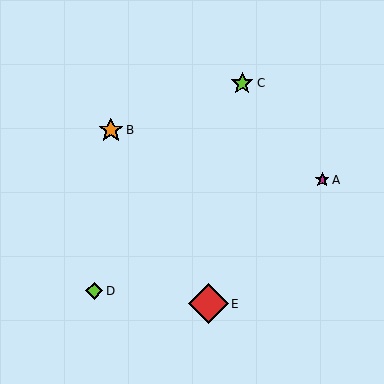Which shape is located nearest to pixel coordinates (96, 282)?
The lime diamond (labeled D) at (94, 291) is nearest to that location.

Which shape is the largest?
The red diamond (labeled E) is the largest.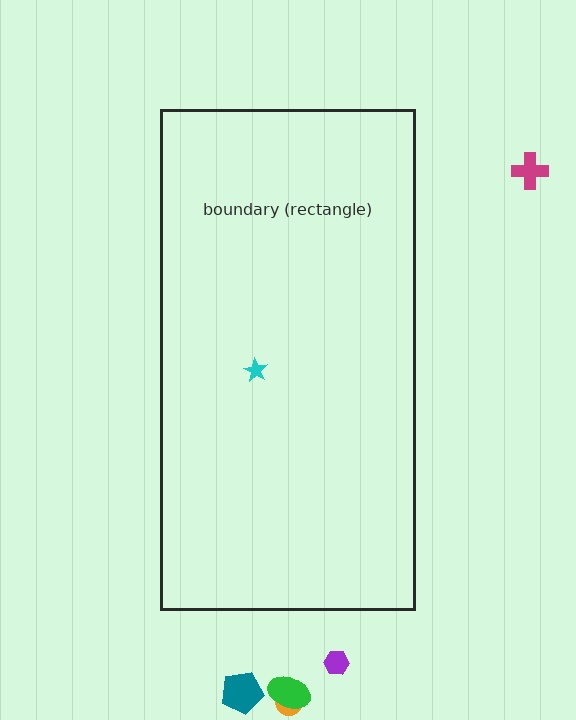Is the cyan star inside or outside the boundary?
Inside.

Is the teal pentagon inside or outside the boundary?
Outside.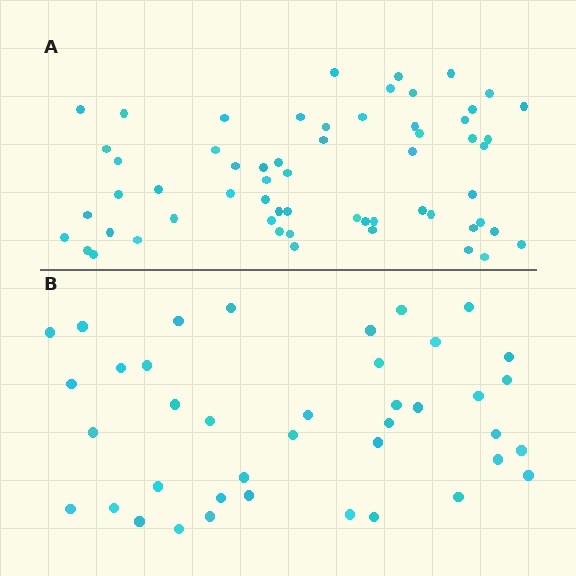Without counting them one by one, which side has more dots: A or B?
Region A (the top region) has more dots.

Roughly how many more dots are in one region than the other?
Region A has approximately 20 more dots than region B.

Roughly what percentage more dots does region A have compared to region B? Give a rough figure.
About 50% more.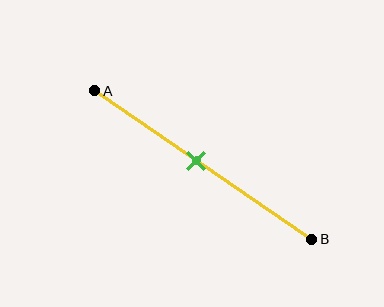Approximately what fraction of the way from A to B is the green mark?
The green mark is approximately 45% of the way from A to B.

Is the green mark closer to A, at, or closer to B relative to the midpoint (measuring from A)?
The green mark is approximately at the midpoint of segment AB.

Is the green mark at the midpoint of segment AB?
Yes, the mark is approximately at the midpoint.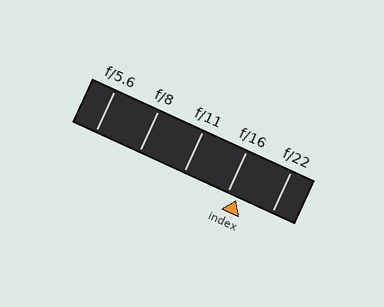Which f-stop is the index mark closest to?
The index mark is closest to f/16.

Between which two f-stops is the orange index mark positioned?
The index mark is between f/16 and f/22.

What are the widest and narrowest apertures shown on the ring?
The widest aperture shown is f/5.6 and the narrowest is f/22.